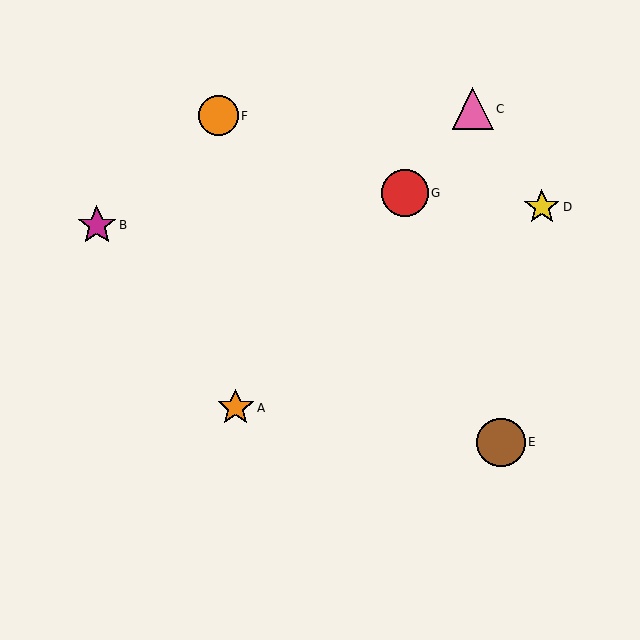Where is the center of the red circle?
The center of the red circle is at (405, 193).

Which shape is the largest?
The brown circle (labeled E) is the largest.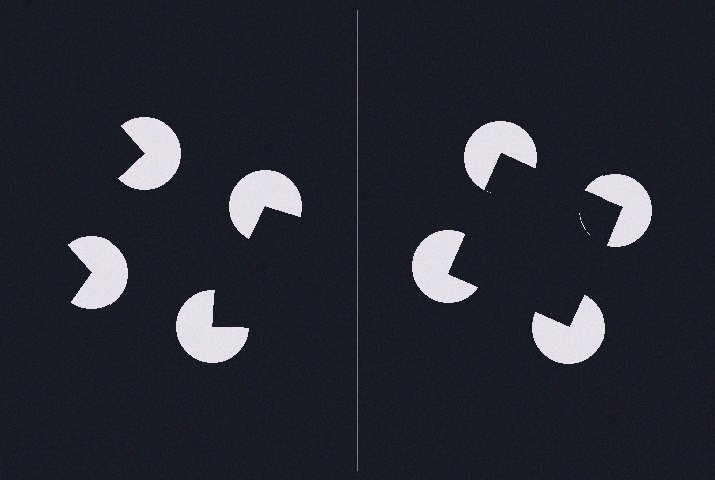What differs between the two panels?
The pac-man discs are positioned identically on both sides; only the wedge orientations differ. On the right they align to a square; on the left they are misaligned.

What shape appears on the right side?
An illusory square.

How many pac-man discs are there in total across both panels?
8 — 4 on each side.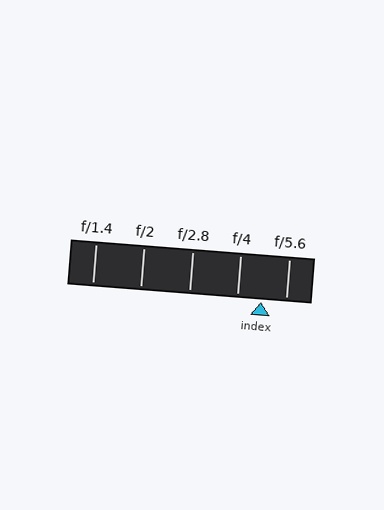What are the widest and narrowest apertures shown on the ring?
The widest aperture shown is f/1.4 and the narrowest is f/5.6.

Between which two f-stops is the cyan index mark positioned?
The index mark is between f/4 and f/5.6.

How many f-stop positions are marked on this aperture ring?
There are 5 f-stop positions marked.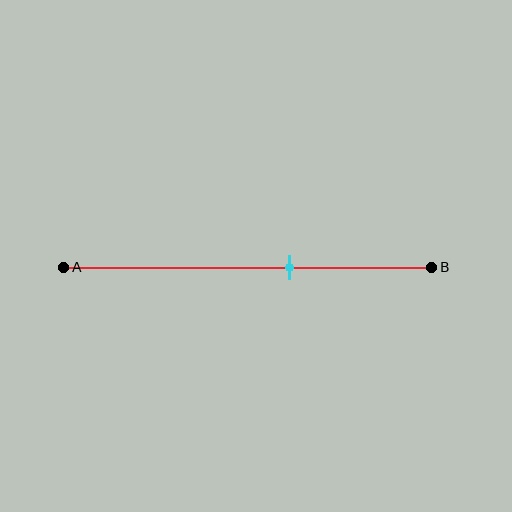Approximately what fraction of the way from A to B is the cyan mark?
The cyan mark is approximately 60% of the way from A to B.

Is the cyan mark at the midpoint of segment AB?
No, the mark is at about 60% from A, not at the 50% midpoint.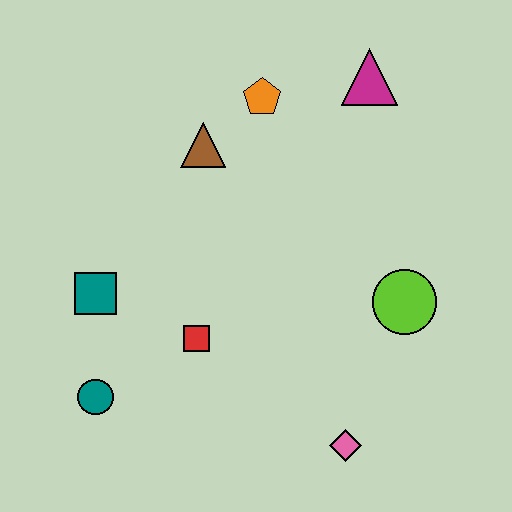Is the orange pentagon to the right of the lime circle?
No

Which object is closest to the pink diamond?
The lime circle is closest to the pink diamond.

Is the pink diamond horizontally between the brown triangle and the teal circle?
No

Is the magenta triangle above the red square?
Yes